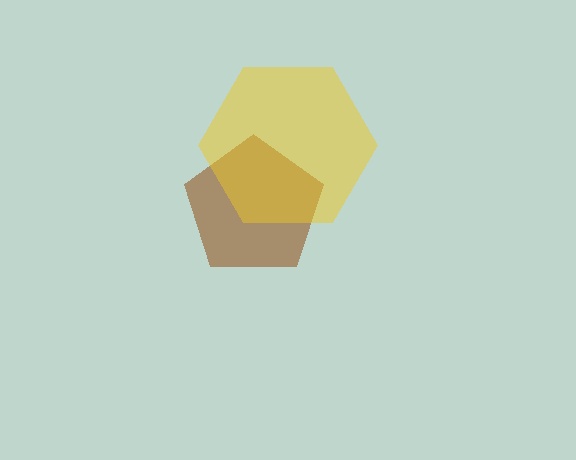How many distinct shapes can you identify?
There are 2 distinct shapes: a brown pentagon, a yellow hexagon.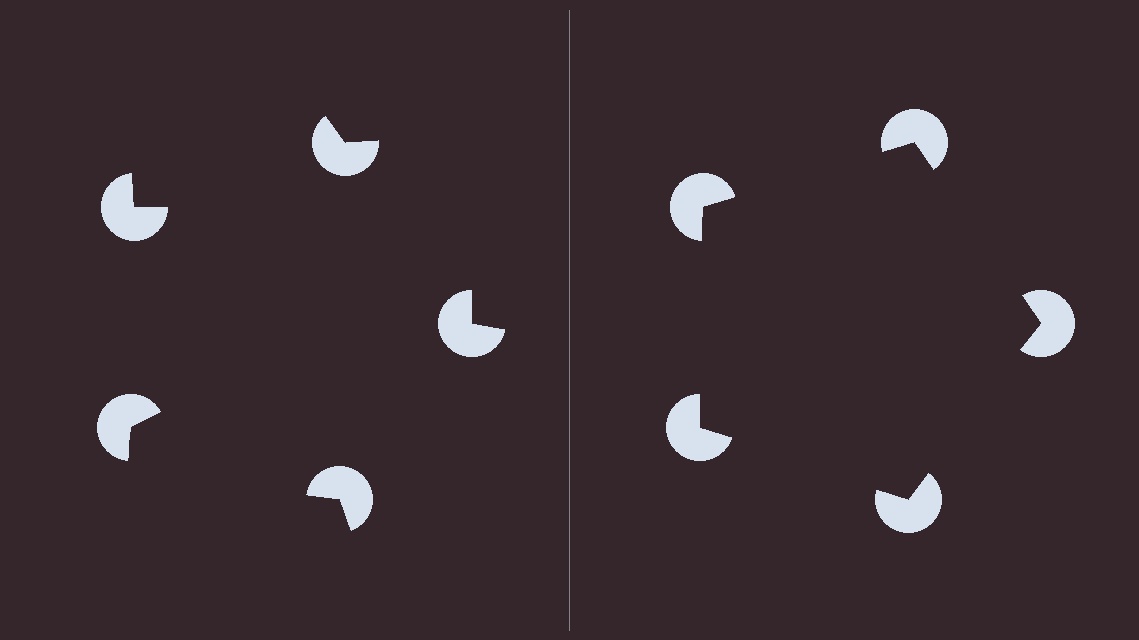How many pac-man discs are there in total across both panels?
10 — 5 on each side.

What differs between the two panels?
The pac-man discs are positioned identically on both sides; only the wedge orientations differ. On the right they align to a pentagon; on the left they are misaligned.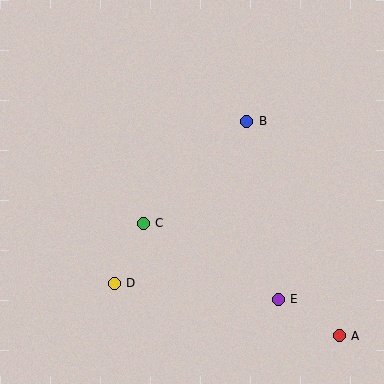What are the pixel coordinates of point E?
Point E is at (278, 299).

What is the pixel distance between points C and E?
The distance between C and E is 155 pixels.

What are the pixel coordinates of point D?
Point D is at (114, 283).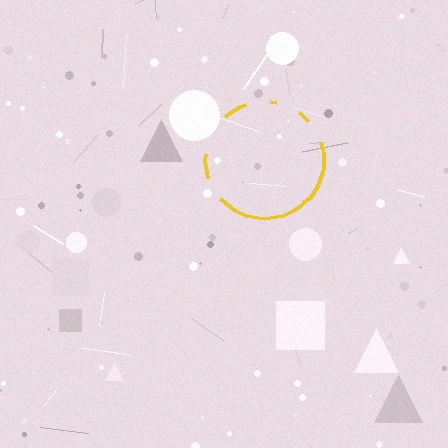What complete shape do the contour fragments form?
The contour fragments form a circle.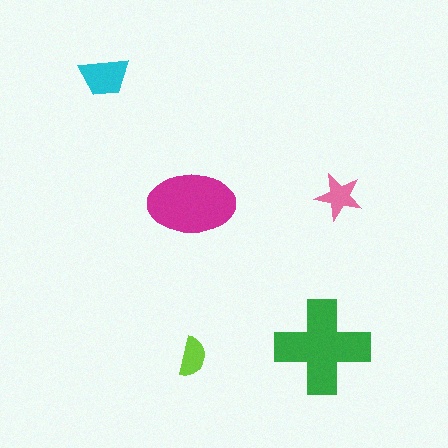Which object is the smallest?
The lime semicircle.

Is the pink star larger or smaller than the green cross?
Smaller.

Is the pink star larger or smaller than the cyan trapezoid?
Smaller.